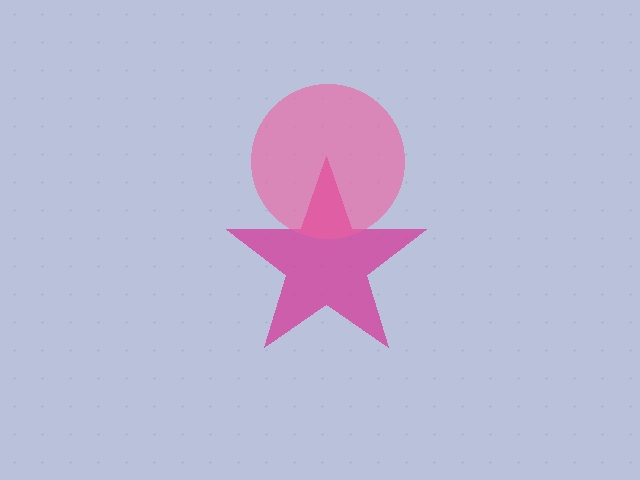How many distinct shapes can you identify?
There are 2 distinct shapes: a magenta star, a pink circle.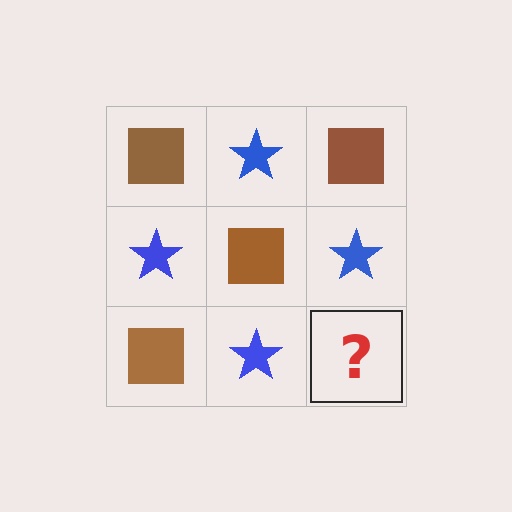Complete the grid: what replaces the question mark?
The question mark should be replaced with a brown square.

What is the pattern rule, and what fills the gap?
The rule is that it alternates brown square and blue star in a checkerboard pattern. The gap should be filled with a brown square.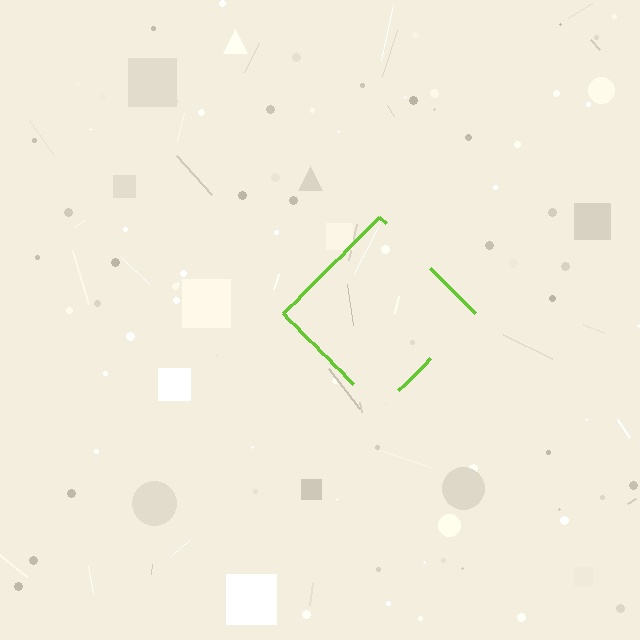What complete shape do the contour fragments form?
The contour fragments form a diamond.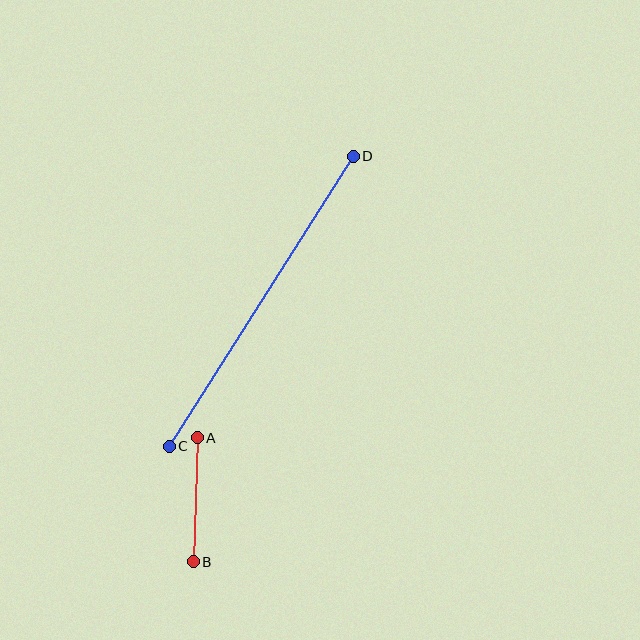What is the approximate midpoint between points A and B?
The midpoint is at approximately (195, 500) pixels.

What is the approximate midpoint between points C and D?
The midpoint is at approximately (261, 301) pixels.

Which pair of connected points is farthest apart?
Points C and D are farthest apart.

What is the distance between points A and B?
The distance is approximately 124 pixels.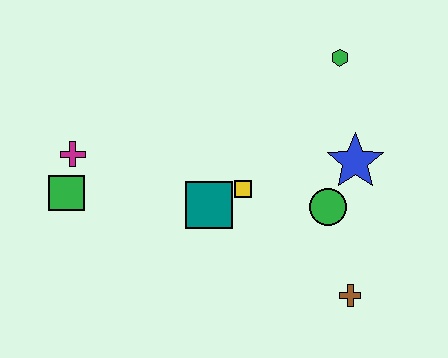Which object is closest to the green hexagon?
The blue star is closest to the green hexagon.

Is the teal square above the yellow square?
No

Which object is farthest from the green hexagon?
The green square is farthest from the green hexagon.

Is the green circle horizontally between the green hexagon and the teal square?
Yes